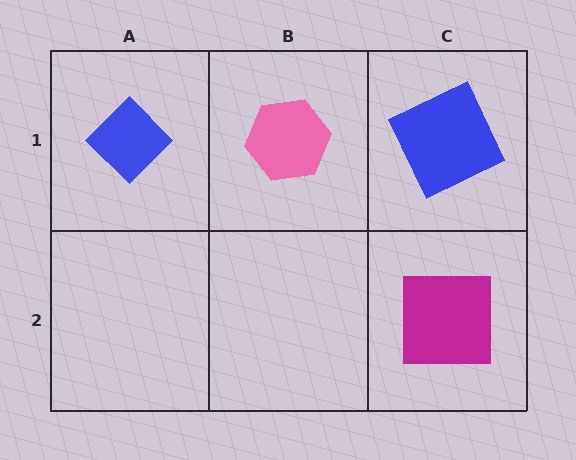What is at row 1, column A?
A blue diamond.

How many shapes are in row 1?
3 shapes.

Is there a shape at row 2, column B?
No, that cell is empty.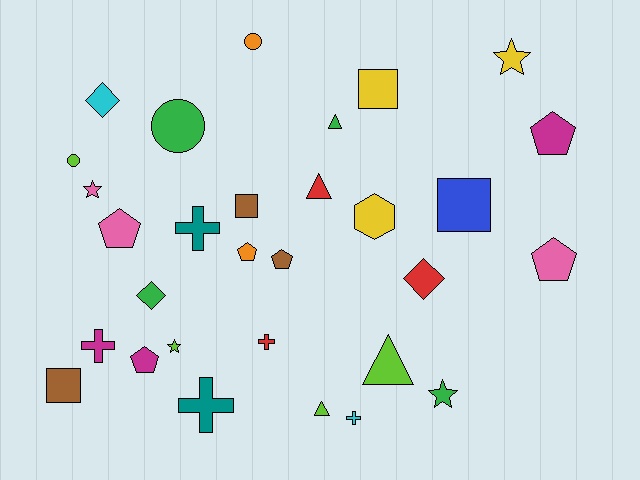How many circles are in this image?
There are 3 circles.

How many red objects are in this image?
There are 3 red objects.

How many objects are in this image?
There are 30 objects.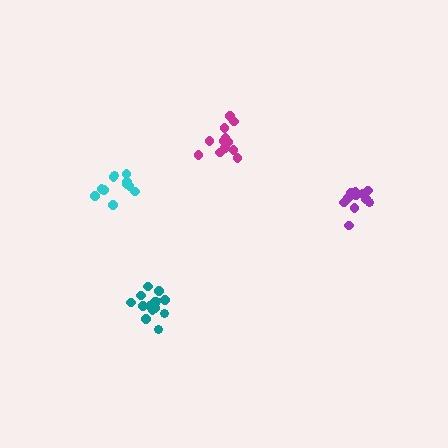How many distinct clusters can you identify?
There are 4 distinct clusters.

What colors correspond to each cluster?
The clusters are colored: magenta, purple, cyan, teal.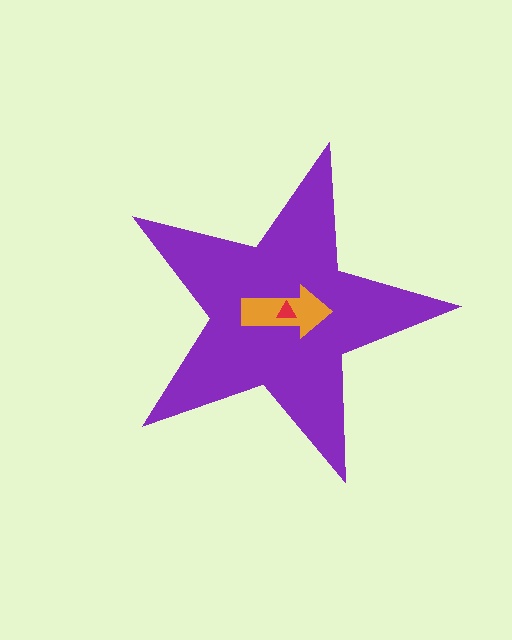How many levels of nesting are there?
3.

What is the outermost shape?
The purple star.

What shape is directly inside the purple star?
The orange arrow.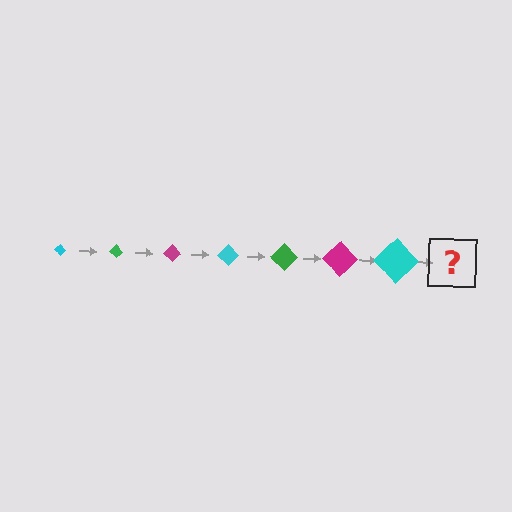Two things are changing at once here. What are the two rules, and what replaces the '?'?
The two rules are that the diamond grows larger each step and the color cycles through cyan, green, and magenta. The '?' should be a green diamond, larger than the previous one.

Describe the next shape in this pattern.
It should be a green diamond, larger than the previous one.